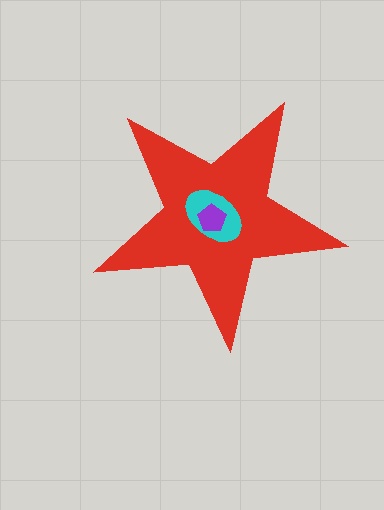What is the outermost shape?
The red star.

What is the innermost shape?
The purple pentagon.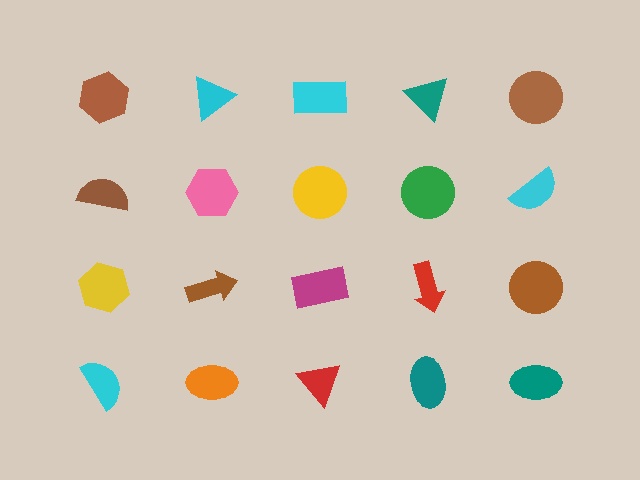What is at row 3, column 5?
A brown circle.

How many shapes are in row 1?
5 shapes.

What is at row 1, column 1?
A brown hexagon.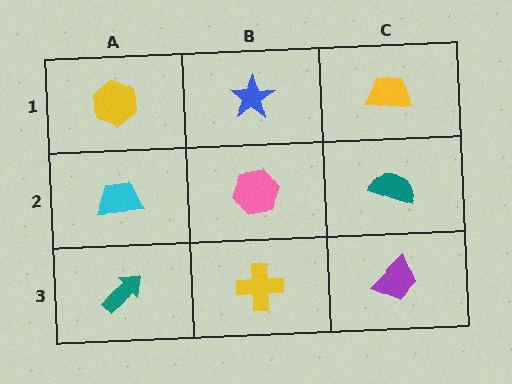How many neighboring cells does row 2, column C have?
3.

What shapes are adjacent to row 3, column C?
A teal semicircle (row 2, column C), a yellow cross (row 3, column B).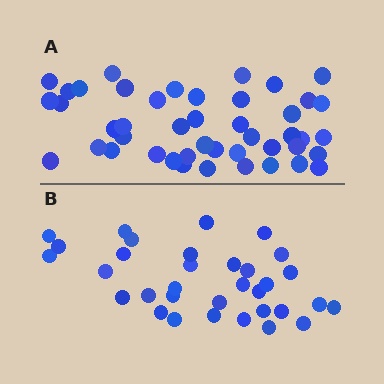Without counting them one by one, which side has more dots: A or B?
Region A (the top region) has more dots.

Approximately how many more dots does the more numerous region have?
Region A has roughly 12 or so more dots than region B.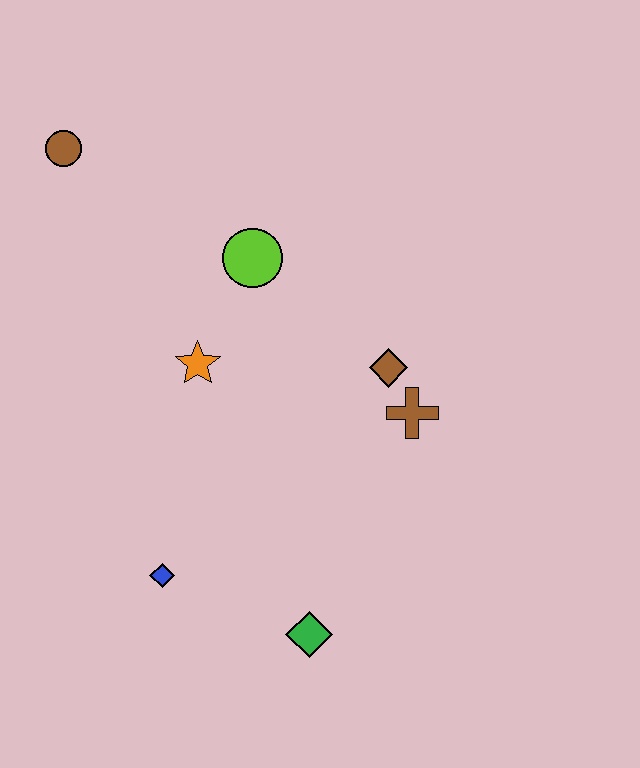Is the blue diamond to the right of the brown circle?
Yes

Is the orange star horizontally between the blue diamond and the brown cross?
Yes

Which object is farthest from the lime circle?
The green diamond is farthest from the lime circle.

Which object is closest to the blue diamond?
The green diamond is closest to the blue diamond.